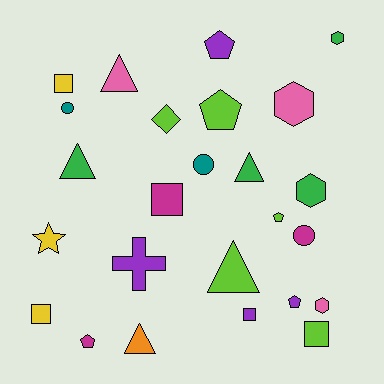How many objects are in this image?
There are 25 objects.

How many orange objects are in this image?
There is 1 orange object.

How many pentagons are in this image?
There are 5 pentagons.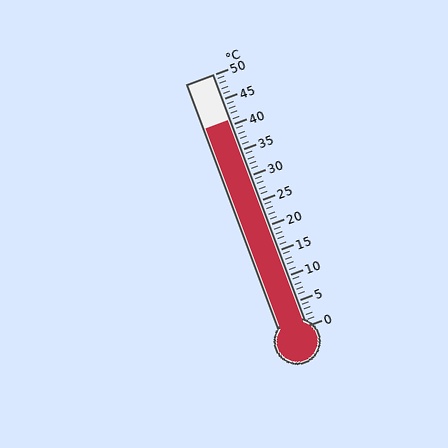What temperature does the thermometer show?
The thermometer shows approximately 41°C.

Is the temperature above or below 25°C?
The temperature is above 25°C.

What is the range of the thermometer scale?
The thermometer scale ranges from 0°C to 50°C.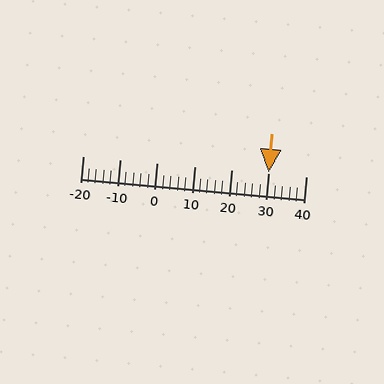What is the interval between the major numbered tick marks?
The major tick marks are spaced 10 units apart.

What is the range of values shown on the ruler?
The ruler shows values from -20 to 40.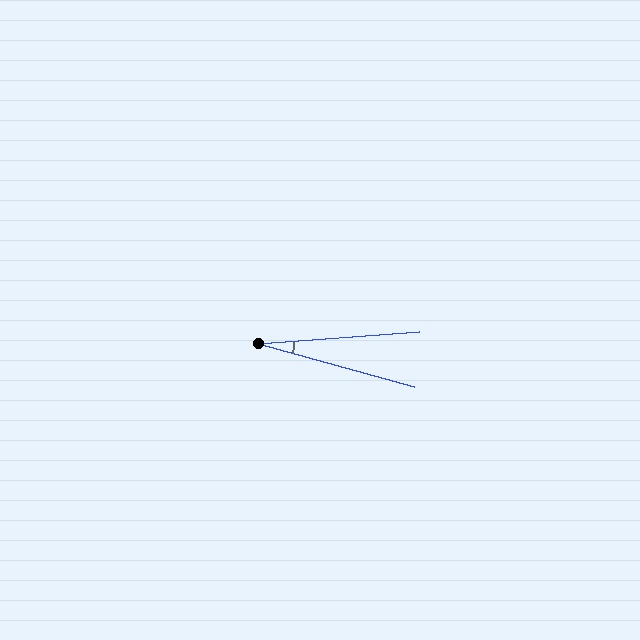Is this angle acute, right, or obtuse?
It is acute.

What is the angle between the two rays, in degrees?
Approximately 20 degrees.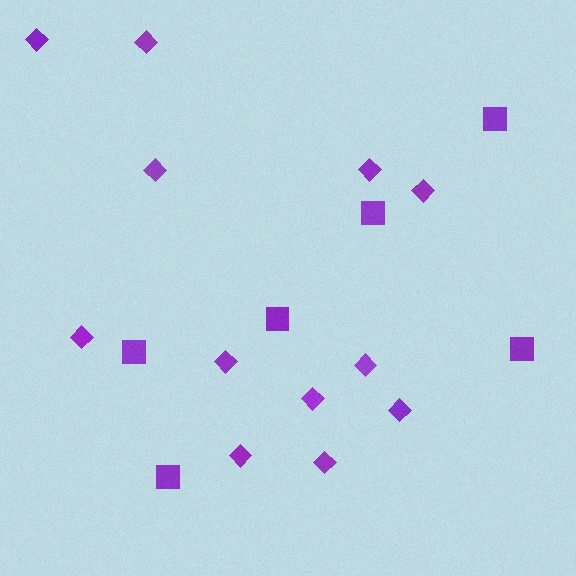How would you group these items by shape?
There are 2 groups: one group of diamonds (12) and one group of squares (6).